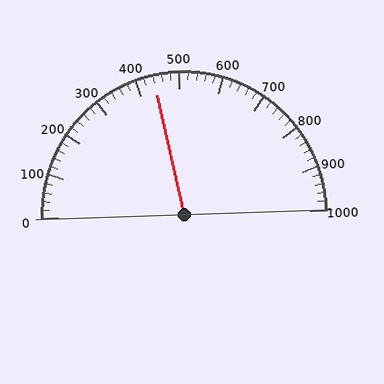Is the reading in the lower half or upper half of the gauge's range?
The reading is in the lower half of the range (0 to 1000).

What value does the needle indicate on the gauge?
The needle indicates approximately 440.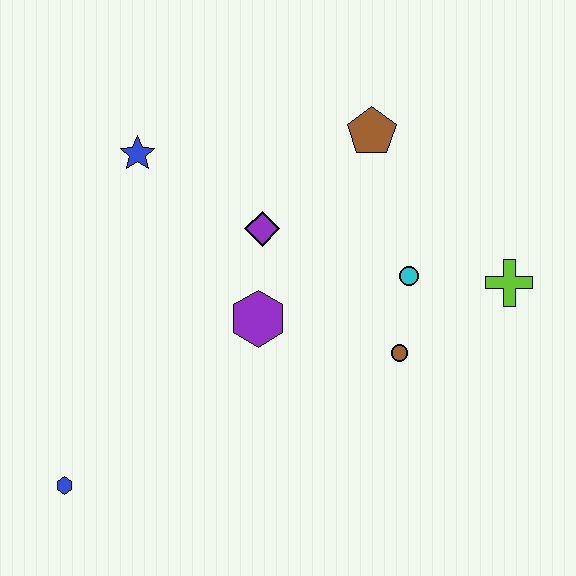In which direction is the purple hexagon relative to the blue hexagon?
The purple hexagon is to the right of the blue hexagon.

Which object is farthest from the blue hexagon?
The lime cross is farthest from the blue hexagon.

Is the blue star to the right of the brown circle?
No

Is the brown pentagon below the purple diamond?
No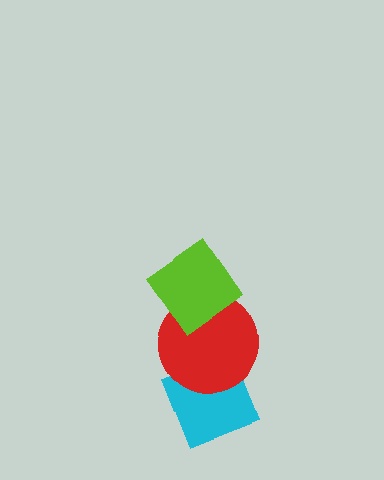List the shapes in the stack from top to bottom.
From top to bottom: the lime diamond, the red circle, the cyan diamond.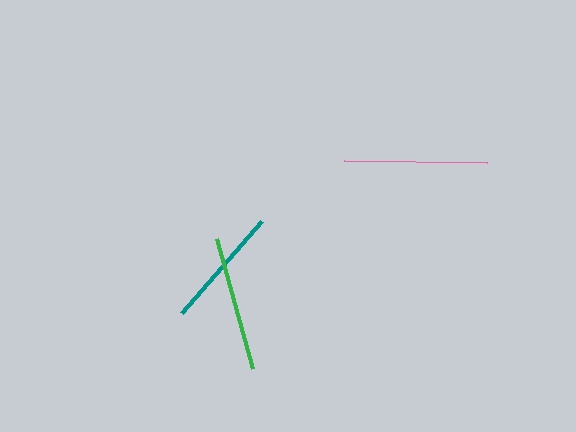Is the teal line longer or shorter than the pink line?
The pink line is longer than the teal line.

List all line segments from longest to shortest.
From longest to shortest: pink, green, teal.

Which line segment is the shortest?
The teal line is the shortest at approximately 122 pixels.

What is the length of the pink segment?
The pink segment is approximately 143 pixels long.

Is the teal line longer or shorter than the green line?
The green line is longer than the teal line.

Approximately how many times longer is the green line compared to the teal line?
The green line is approximately 1.1 times the length of the teal line.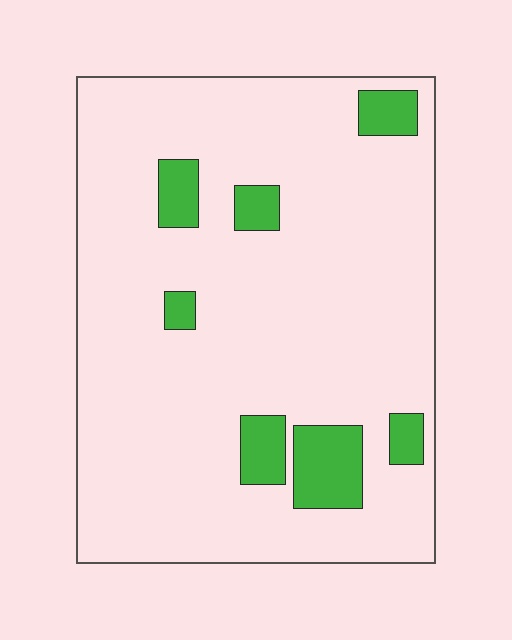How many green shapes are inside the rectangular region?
7.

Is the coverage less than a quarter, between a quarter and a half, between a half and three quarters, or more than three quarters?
Less than a quarter.